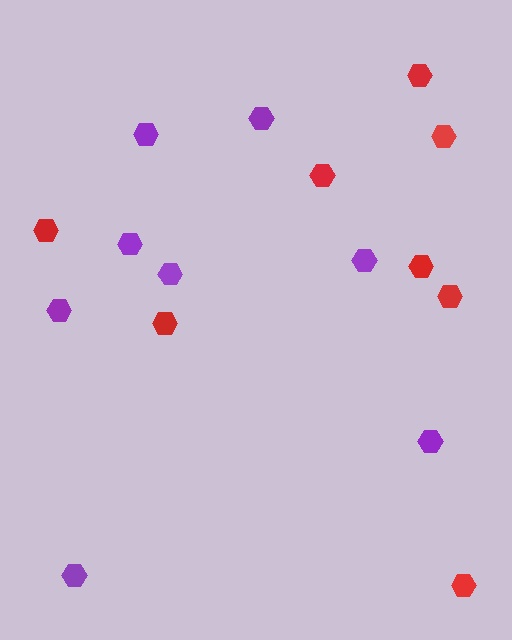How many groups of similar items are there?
There are 2 groups: one group of purple hexagons (8) and one group of red hexagons (8).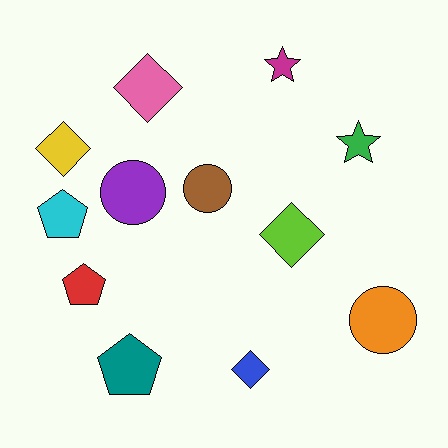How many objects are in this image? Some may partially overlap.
There are 12 objects.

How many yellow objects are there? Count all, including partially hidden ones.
There is 1 yellow object.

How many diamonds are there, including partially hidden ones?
There are 4 diamonds.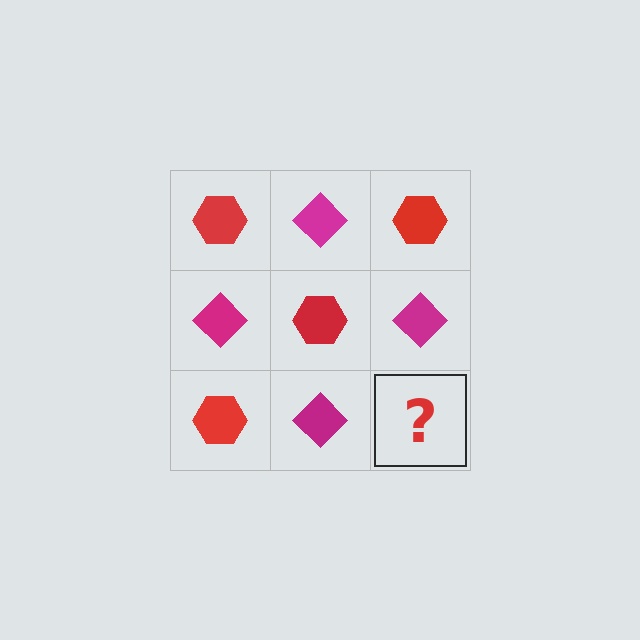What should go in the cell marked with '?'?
The missing cell should contain a red hexagon.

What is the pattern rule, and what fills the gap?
The rule is that it alternates red hexagon and magenta diamond in a checkerboard pattern. The gap should be filled with a red hexagon.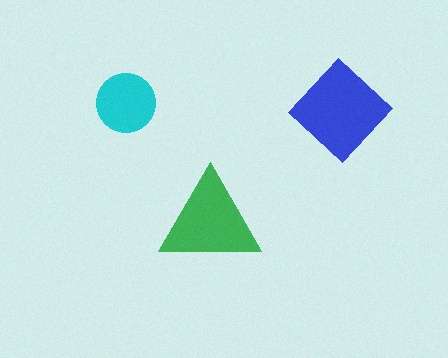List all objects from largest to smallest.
The blue diamond, the green triangle, the cyan circle.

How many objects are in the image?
There are 3 objects in the image.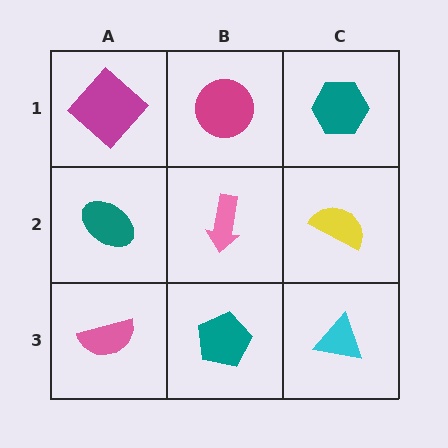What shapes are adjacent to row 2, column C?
A teal hexagon (row 1, column C), a cyan triangle (row 3, column C), a pink arrow (row 2, column B).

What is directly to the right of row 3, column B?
A cyan triangle.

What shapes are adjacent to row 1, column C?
A yellow semicircle (row 2, column C), a magenta circle (row 1, column B).